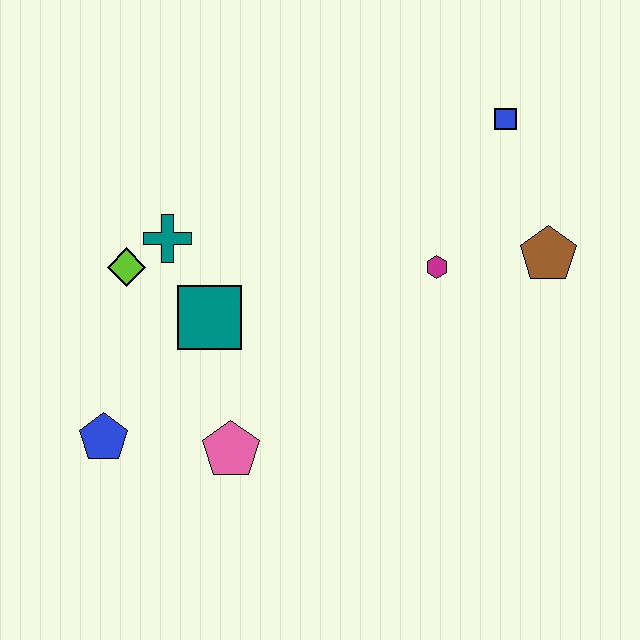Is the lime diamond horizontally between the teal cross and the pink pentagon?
No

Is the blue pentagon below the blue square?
Yes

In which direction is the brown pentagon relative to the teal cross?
The brown pentagon is to the right of the teal cross.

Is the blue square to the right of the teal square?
Yes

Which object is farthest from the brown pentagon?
The blue pentagon is farthest from the brown pentagon.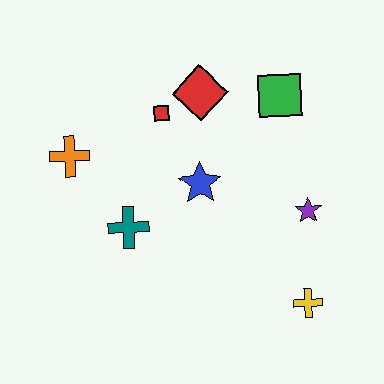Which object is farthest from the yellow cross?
The orange cross is farthest from the yellow cross.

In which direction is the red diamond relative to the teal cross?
The red diamond is above the teal cross.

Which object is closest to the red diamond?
The red square is closest to the red diamond.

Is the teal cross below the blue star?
Yes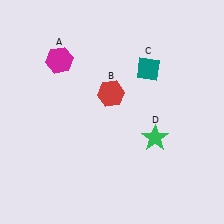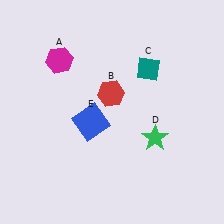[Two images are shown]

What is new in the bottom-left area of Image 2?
A blue square (E) was added in the bottom-left area of Image 2.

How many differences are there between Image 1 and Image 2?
There is 1 difference between the two images.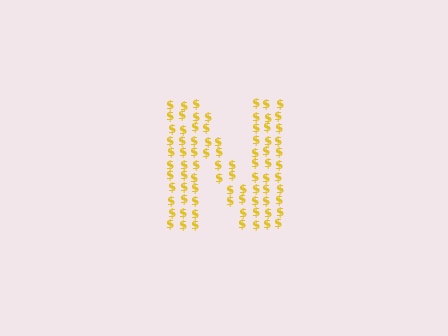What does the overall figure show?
The overall figure shows the letter N.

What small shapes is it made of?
It is made of small dollar signs.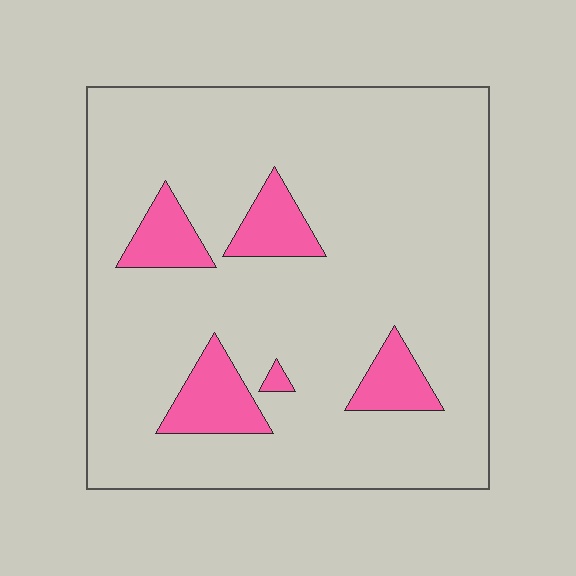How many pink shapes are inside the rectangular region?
5.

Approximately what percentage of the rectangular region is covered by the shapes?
Approximately 15%.